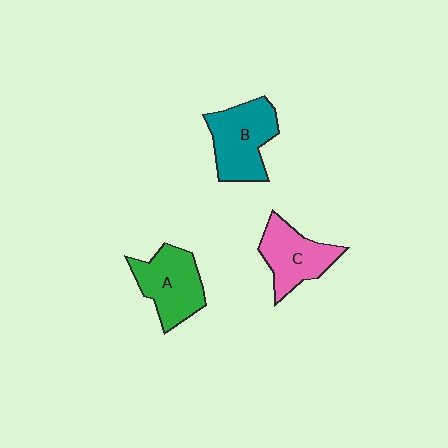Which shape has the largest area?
Shape B (teal).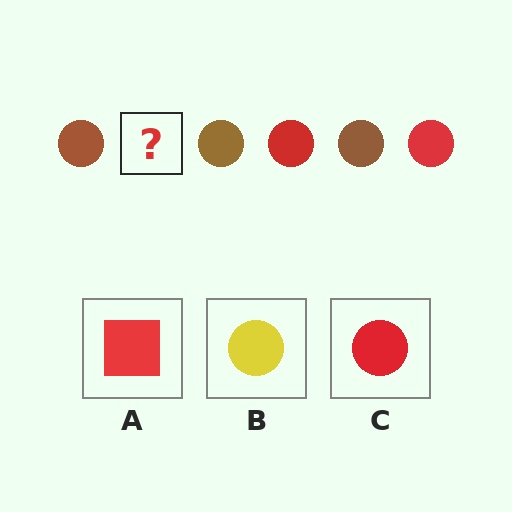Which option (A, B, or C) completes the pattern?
C.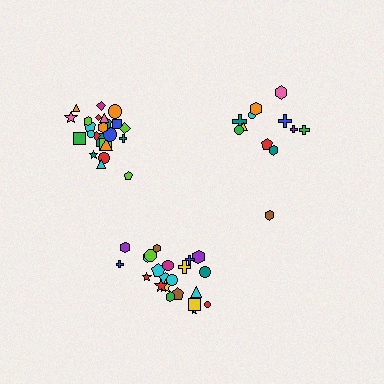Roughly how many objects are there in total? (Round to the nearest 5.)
Roughly 60 objects in total.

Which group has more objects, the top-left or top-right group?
The top-left group.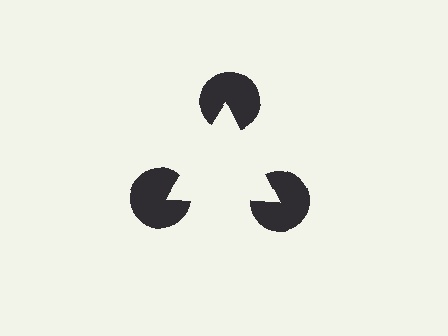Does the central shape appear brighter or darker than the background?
It typically appears slightly brighter than the background, even though no actual brightness change is drawn.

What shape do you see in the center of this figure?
An illusory triangle — its edges are inferred from the aligned wedge cuts in the pac-man discs, not physically drawn.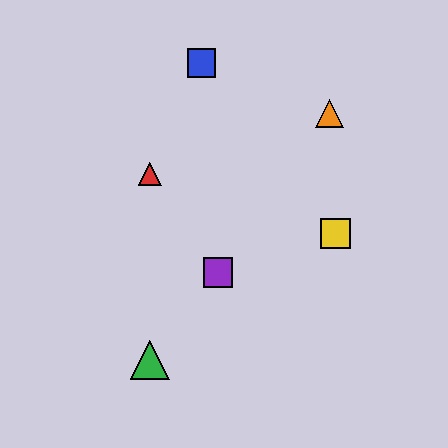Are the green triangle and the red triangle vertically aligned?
Yes, both are at x≈150.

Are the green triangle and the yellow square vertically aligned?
No, the green triangle is at x≈150 and the yellow square is at x≈336.